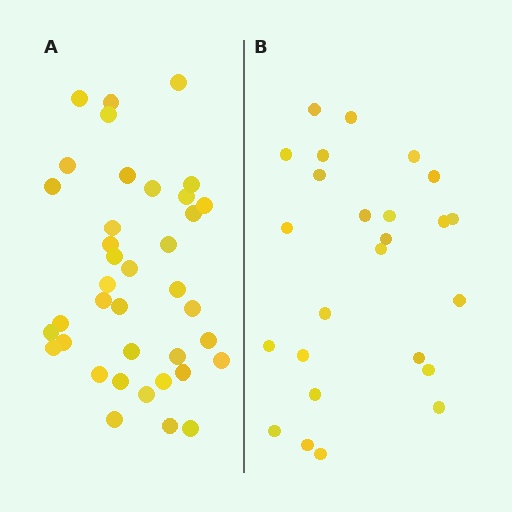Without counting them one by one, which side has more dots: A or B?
Region A (the left region) has more dots.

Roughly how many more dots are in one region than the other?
Region A has approximately 15 more dots than region B.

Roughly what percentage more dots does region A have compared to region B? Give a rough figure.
About 50% more.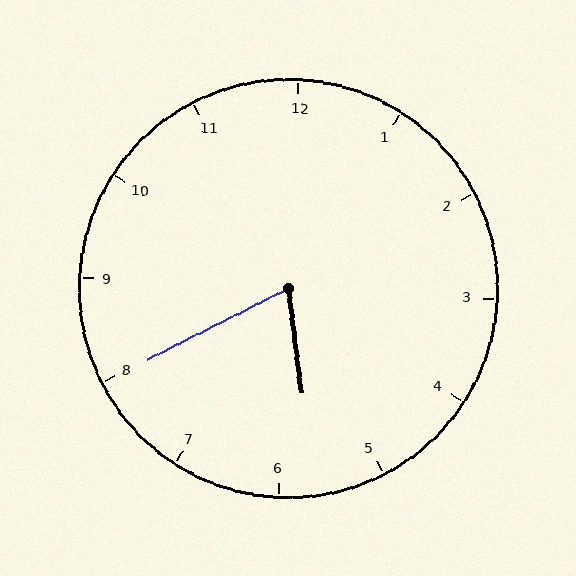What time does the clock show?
5:40.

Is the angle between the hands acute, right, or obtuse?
It is acute.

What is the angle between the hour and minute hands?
Approximately 70 degrees.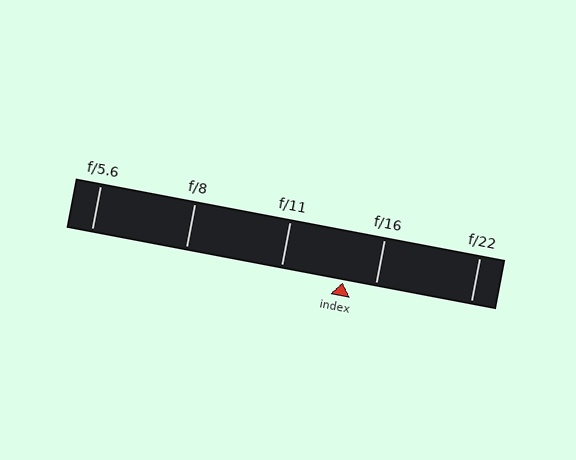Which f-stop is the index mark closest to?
The index mark is closest to f/16.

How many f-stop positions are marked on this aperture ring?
There are 5 f-stop positions marked.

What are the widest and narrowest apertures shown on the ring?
The widest aperture shown is f/5.6 and the narrowest is f/22.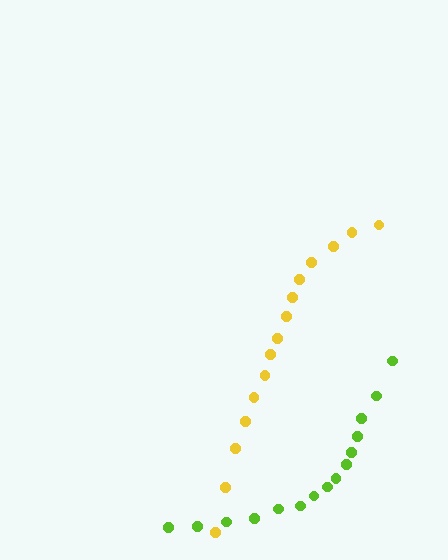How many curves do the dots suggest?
There are 2 distinct paths.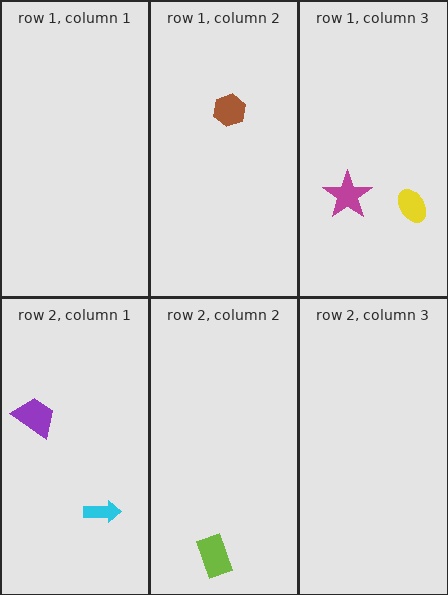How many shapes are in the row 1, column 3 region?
2.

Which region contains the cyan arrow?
The row 2, column 1 region.